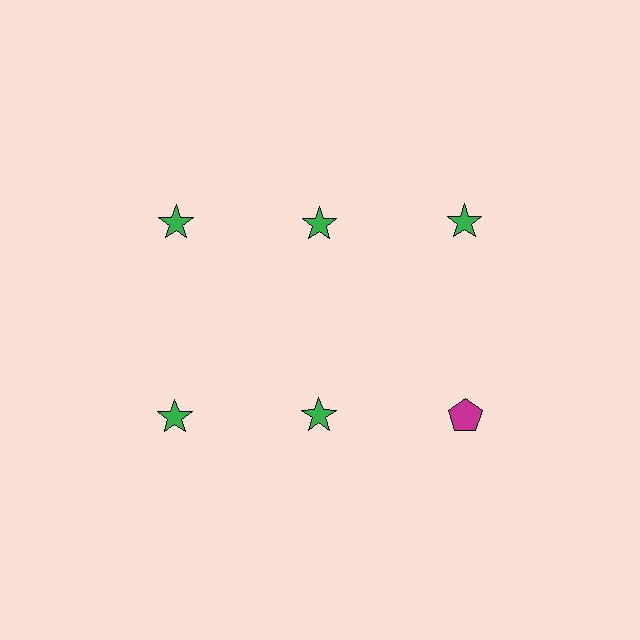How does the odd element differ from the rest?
It differs in both color (magenta instead of green) and shape (pentagon instead of star).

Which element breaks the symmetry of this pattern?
The magenta pentagon in the second row, center column breaks the symmetry. All other shapes are green stars.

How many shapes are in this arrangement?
There are 6 shapes arranged in a grid pattern.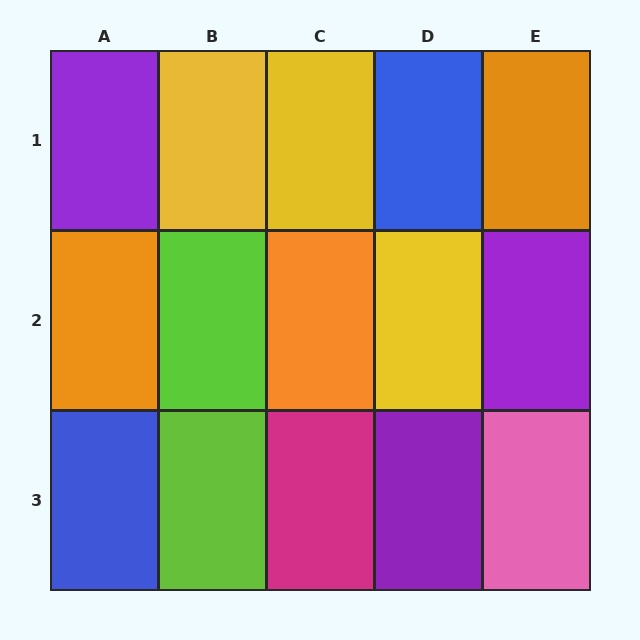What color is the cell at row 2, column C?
Orange.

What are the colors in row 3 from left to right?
Blue, lime, magenta, purple, pink.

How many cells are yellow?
3 cells are yellow.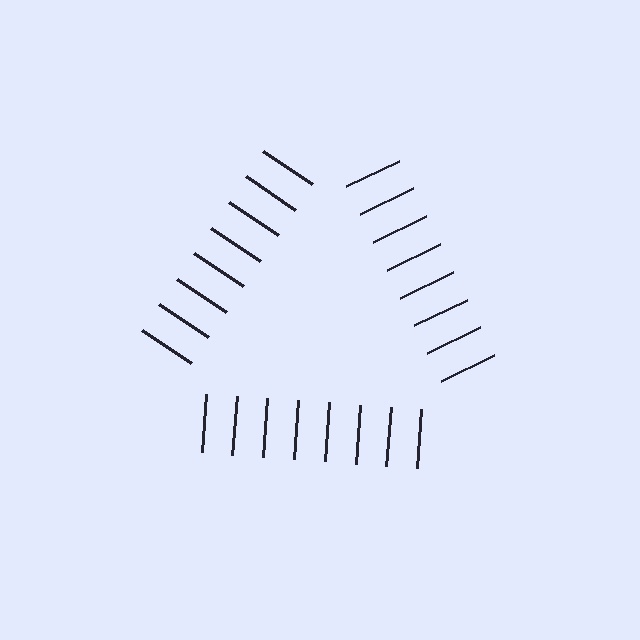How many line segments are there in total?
24 — 8 along each of the 3 edges.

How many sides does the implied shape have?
3 sides — the line-ends trace a triangle.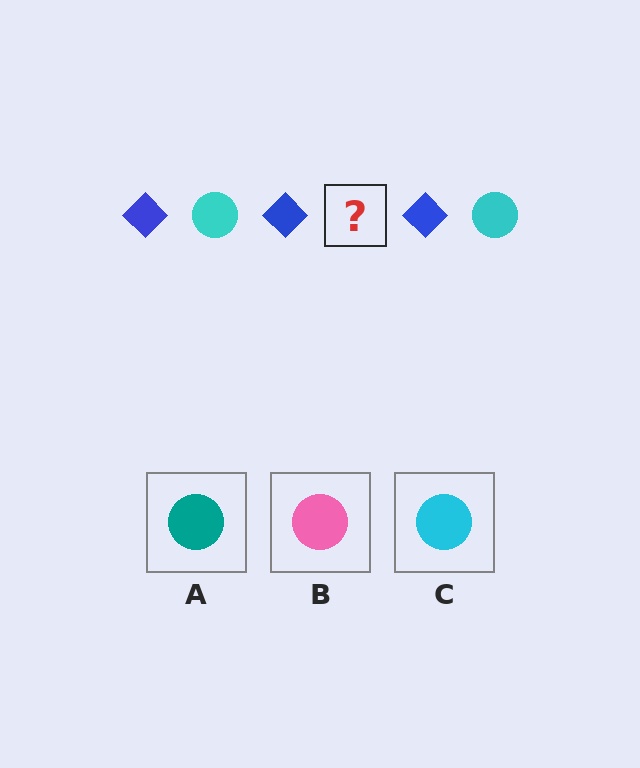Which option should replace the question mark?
Option C.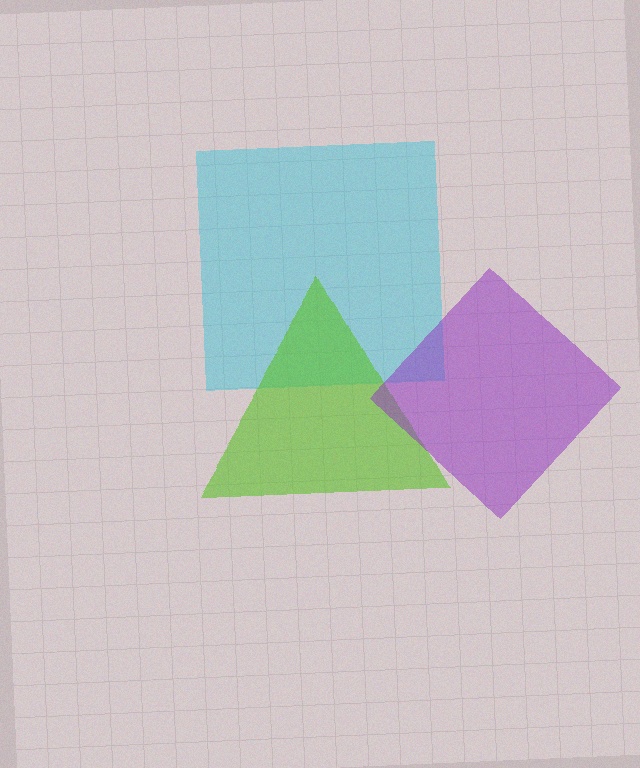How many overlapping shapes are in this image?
There are 3 overlapping shapes in the image.